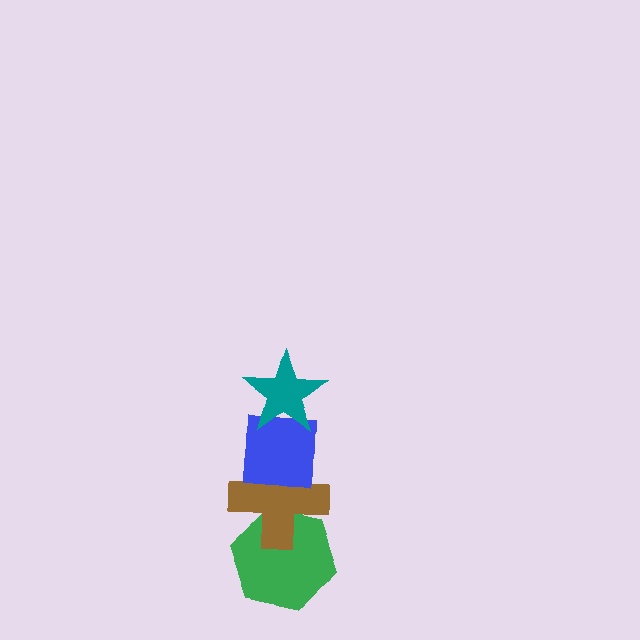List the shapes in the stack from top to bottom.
From top to bottom: the teal star, the blue square, the brown cross, the green hexagon.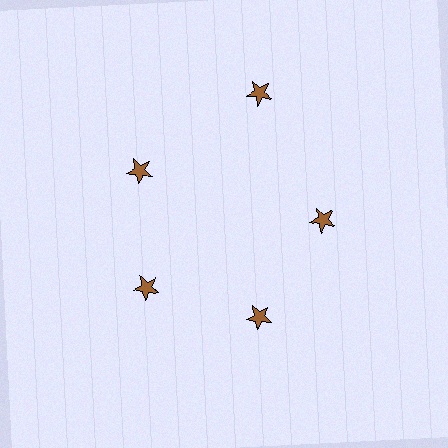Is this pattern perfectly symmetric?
No. The 5 brown stars are arranged in a ring, but one element near the 1 o'clock position is pushed outward from the center, breaking the 5-fold rotational symmetry.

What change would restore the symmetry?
The symmetry would be restored by moving it inward, back onto the ring so that all 5 stars sit at equal angles and equal distance from the center.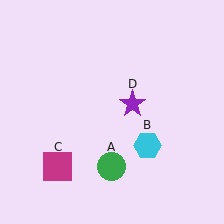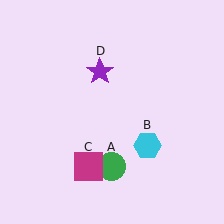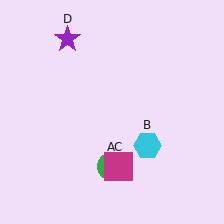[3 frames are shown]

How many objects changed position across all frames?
2 objects changed position: magenta square (object C), purple star (object D).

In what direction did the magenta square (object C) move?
The magenta square (object C) moved right.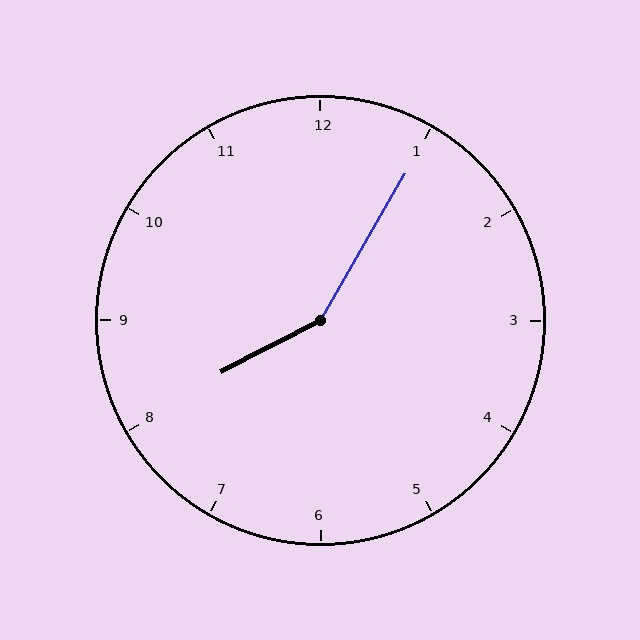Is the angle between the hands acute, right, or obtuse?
It is obtuse.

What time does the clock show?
8:05.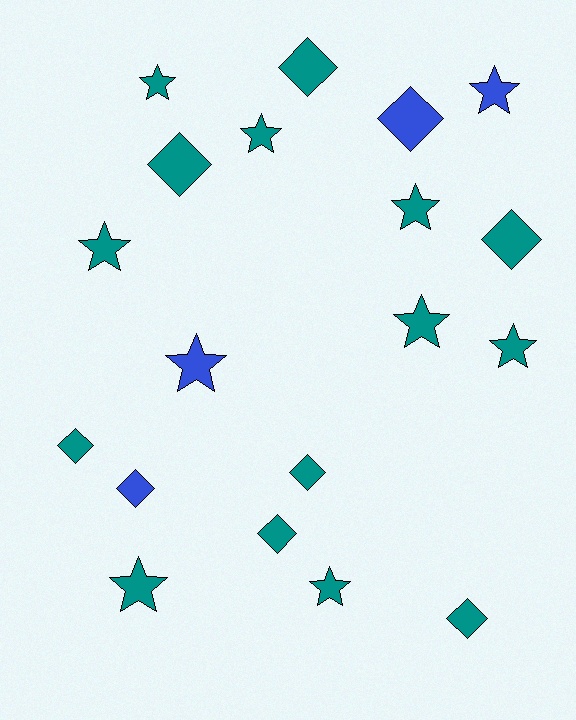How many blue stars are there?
There are 2 blue stars.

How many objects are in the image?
There are 19 objects.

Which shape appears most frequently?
Star, with 10 objects.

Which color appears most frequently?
Teal, with 15 objects.